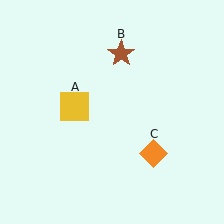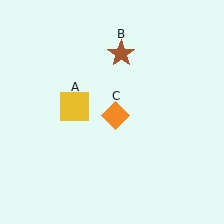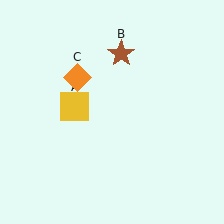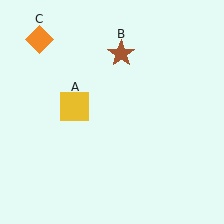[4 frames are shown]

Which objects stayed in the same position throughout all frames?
Yellow square (object A) and brown star (object B) remained stationary.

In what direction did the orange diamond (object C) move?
The orange diamond (object C) moved up and to the left.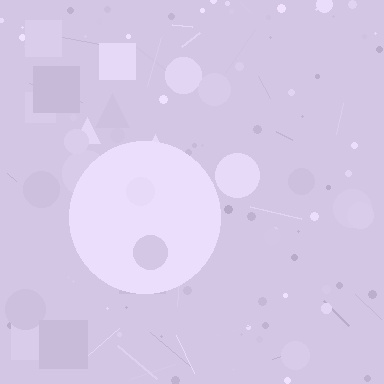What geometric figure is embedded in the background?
A circle is embedded in the background.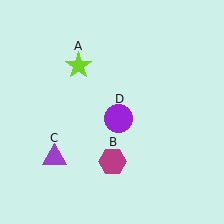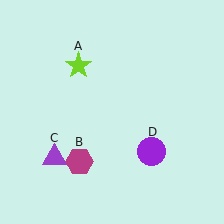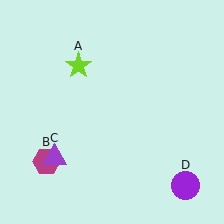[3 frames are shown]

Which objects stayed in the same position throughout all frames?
Lime star (object A) and purple triangle (object C) remained stationary.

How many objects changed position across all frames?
2 objects changed position: magenta hexagon (object B), purple circle (object D).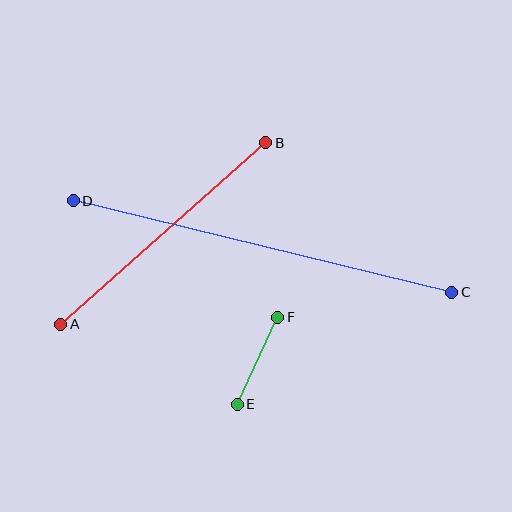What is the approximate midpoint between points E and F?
The midpoint is at approximately (257, 361) pixels.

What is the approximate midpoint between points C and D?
The midpoint is at approximately (263, 246) pixels.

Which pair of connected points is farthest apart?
Points C and D are farthest apart.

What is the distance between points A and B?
The distance is approximately 274 pixels.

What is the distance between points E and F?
The distance is approximately 95 pixels.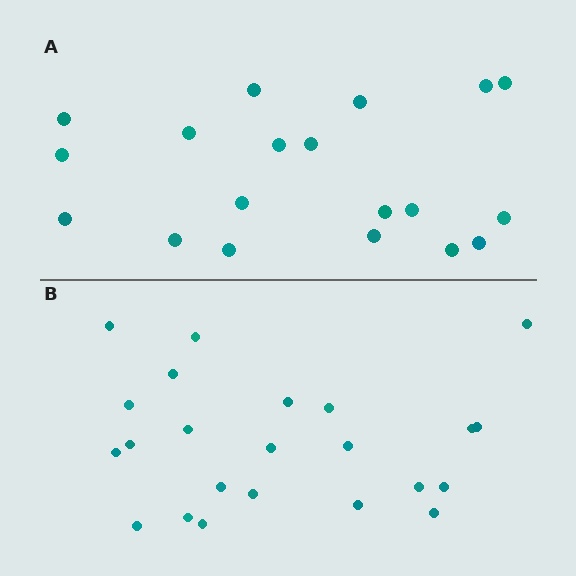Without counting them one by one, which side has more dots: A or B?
Region B (the bottom region) has more dots.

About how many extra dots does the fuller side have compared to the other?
Region B has about 4 more dots than region A.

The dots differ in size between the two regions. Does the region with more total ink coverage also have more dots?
No. Region A has more total ink coverage because its dots are larger, but region B actually contains more individual dots. Total area can be misleading — the number of items is what matters here.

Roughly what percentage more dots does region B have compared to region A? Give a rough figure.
About 20% more.